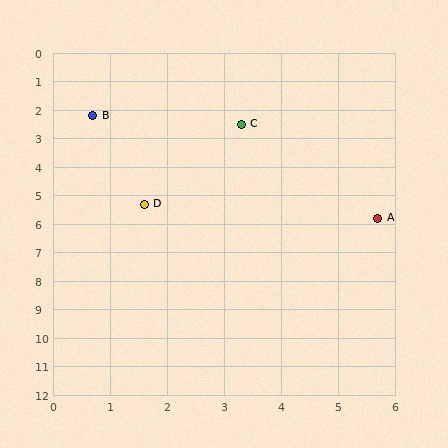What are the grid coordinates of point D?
Point D is at approximately (1.6, 5.3).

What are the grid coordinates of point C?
Point C is at approximately (3.3, 2.5).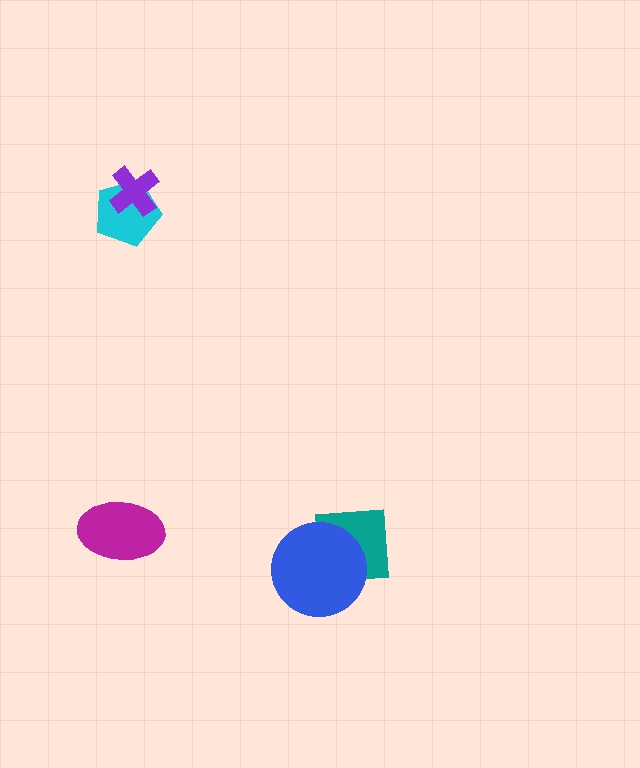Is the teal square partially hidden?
Yes, it is partially covered by another shape.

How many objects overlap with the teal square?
1 object overlaps with the teal square.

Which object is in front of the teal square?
The blue circle is in front of the teal square.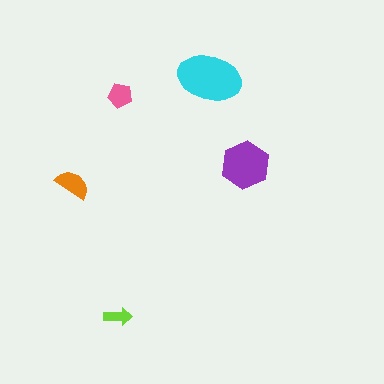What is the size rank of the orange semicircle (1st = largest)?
3rd.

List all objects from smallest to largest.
The lime arrow, the pink pentagon, the orange semicircle, the purple hexagon, the cyan ellipse.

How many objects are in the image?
There are 5 objects in the image.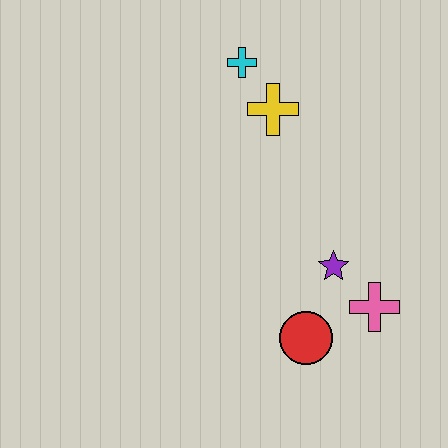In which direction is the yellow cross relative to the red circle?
The yellow cross is above the red circle.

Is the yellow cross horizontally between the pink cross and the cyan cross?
Yes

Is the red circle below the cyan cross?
Yes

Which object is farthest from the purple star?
The cyan cross is farthest from the purple star.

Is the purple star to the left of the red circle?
No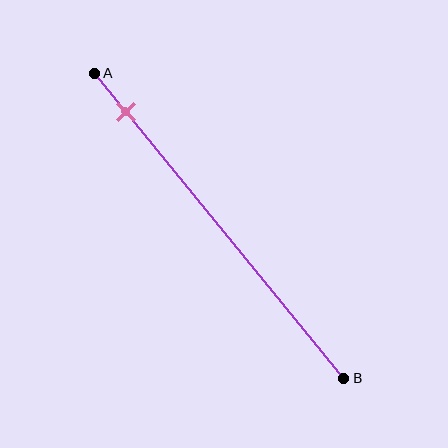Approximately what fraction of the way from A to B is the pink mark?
The pink mark is approximately 15% of the way from A to B.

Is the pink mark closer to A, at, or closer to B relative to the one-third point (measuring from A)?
The pink mark is closer to point A than the one-third point of segment AB.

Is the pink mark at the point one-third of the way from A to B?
No, the mark is at about 15% from A, not at the 33% one-third point.